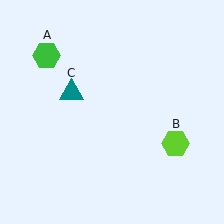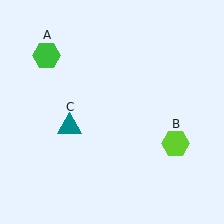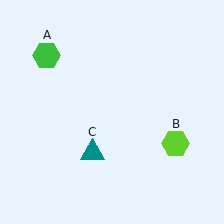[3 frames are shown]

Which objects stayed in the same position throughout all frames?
Green hexagon (object A) and lime hexagon (object B) remained stationary.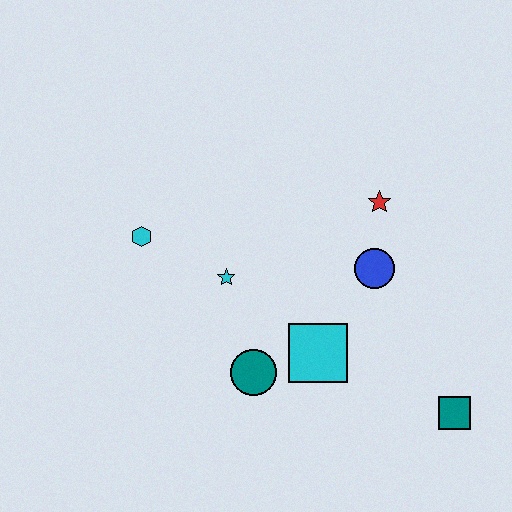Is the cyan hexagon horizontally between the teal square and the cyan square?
No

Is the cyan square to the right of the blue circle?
No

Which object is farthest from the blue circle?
The cyan hexagon is farthest from the blue circle.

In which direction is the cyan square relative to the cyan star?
The cyan square is to the right of the cyan star.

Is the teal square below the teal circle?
Yes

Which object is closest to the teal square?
The cyan square is closest to the teal square.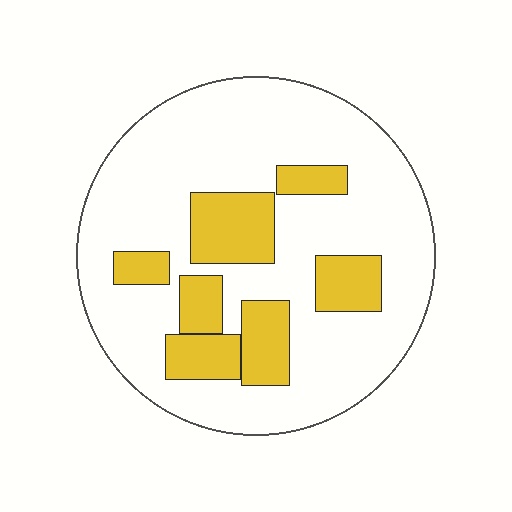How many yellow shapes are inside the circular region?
7.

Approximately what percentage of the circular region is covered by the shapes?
Approximately 25%.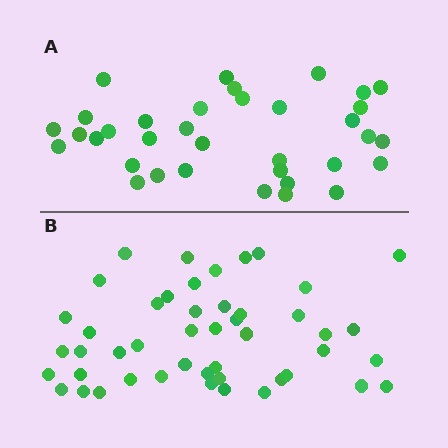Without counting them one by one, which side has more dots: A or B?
Region B (the bottom region) has more dots.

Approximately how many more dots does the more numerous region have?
Region B has roughly 12 or so more dots than region A.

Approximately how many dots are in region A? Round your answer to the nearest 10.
About 40 dots. (The exact count is 35, which rounds to 40.)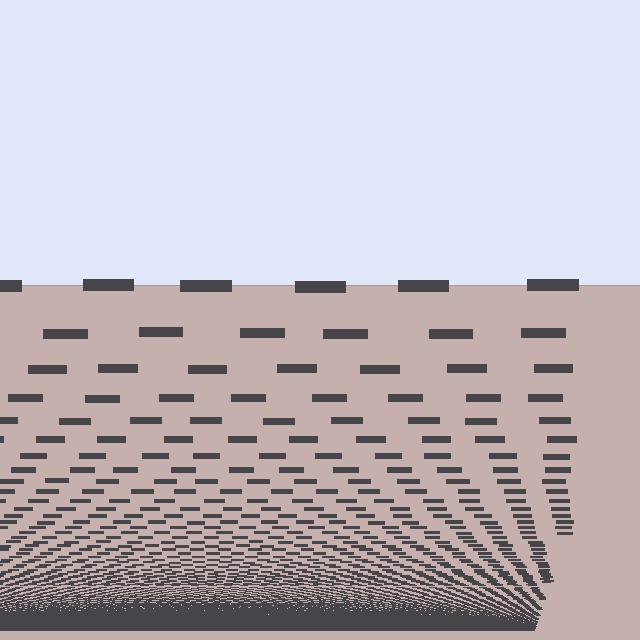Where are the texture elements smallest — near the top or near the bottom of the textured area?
Near the bottom.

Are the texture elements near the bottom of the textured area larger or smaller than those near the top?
Smaller. The gradient is inverted — elements near the bottom are smaller and denser.